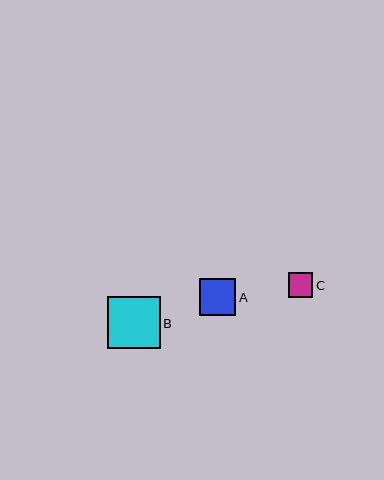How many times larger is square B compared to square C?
Square B is approximately 2.2 times the size of square C.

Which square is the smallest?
Square C is the smallest with a size of approximately 24 pixels.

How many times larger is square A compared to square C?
Square A is approximately 1.5 times the size of square C.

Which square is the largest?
Square B is the largest with a size of approximately 52 pixels.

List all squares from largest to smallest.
From largest to smallest: B, A, C.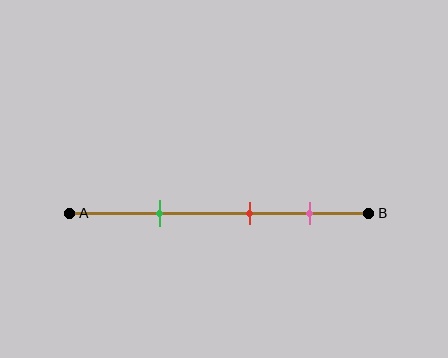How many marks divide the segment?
There are 3 marks dividing the segment.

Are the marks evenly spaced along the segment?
Yes, the marks are approximately evenly spaced.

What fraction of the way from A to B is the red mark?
The red mark is approximately 60% (0.6) of the way from A to B.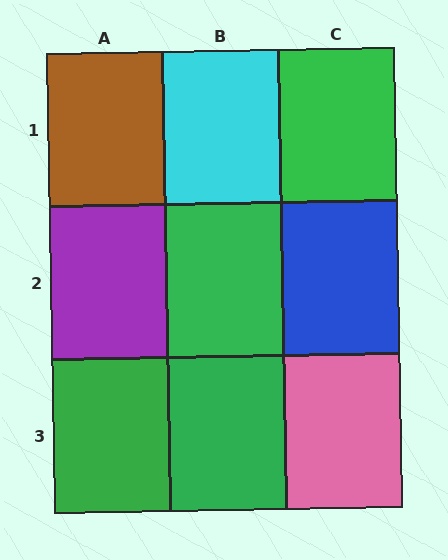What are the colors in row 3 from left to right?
Green, green, pink.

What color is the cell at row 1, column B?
Cyan.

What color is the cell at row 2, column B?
Green.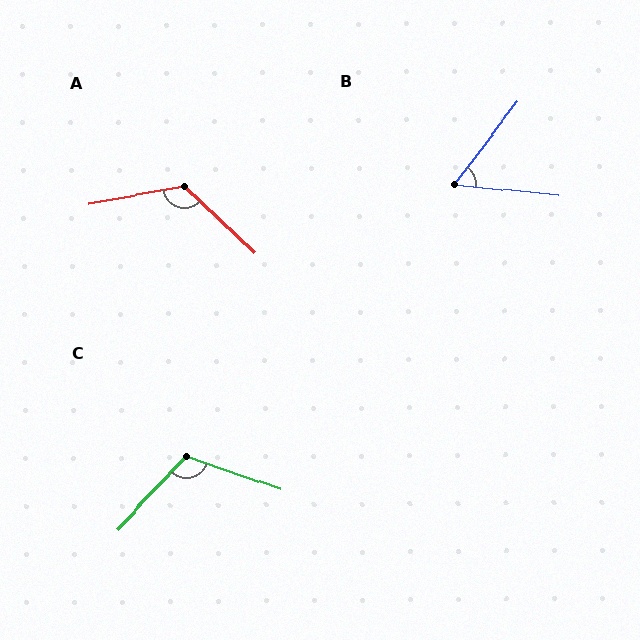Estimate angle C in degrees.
Approximately 114 degrees.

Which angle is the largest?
A, at approximately 127 degrees.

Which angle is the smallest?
B, at approximately 58 degrees.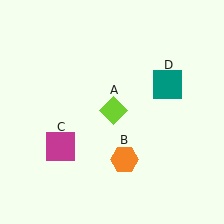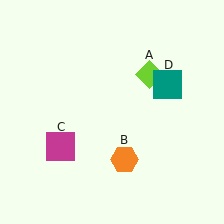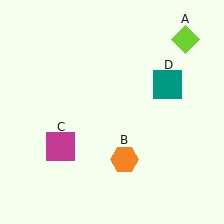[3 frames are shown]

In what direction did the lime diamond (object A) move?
The lime diamond (object A) moved up and to the right.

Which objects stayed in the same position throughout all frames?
Orange hexagon (object B) and magenta square (object C) and teal square (object D) remained stationary.